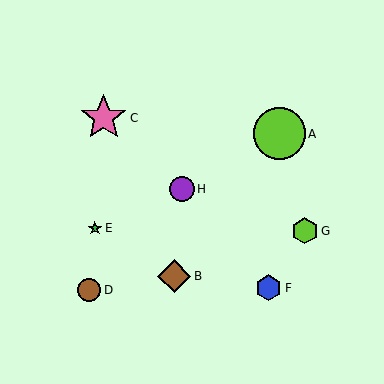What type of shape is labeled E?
Shape E is a green star.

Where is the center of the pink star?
The center of the pink star is at (104, 118).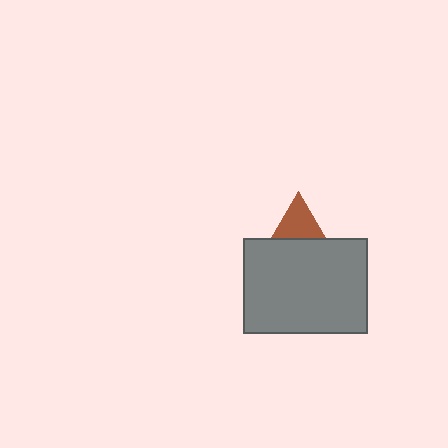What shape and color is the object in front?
The object in front is a gray rectangle.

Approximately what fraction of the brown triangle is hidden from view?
Roughly 66% of the brown triangle is hidden behind the gray rectangle.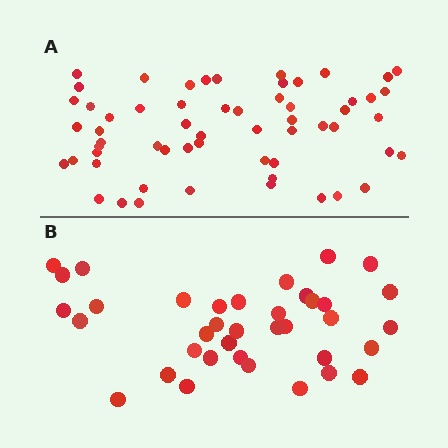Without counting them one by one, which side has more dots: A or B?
Region A (the top region) has more dots.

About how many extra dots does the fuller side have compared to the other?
Region A has approximately 20 more dots than region B.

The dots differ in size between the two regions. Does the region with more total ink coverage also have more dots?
No. Region B has more total ink coverage because its dots are larger, but region A actually contains more individual dots. Total area can be misleading — the number of items is what matters here.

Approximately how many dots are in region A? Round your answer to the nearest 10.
About 60 dots. (The exact count is 59, which rounds to 60.)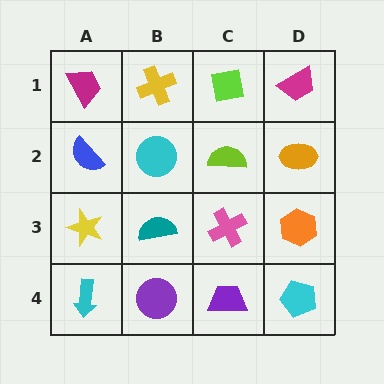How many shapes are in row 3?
4 shapes.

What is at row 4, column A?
A cyan arrow.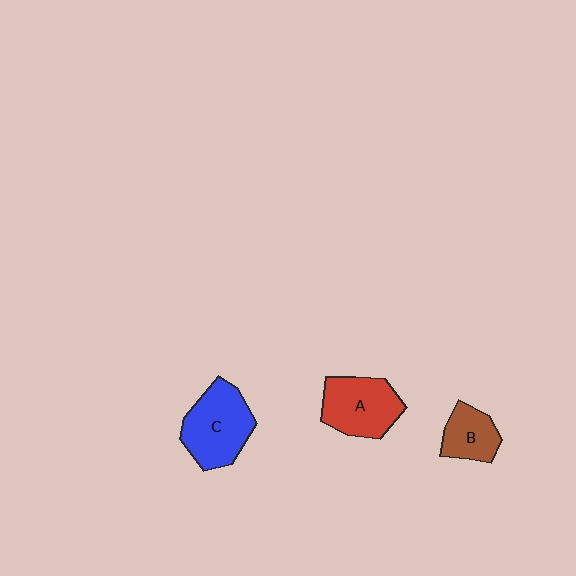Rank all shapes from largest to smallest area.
From largest to smallest: C (blue), A (red), B (brown).